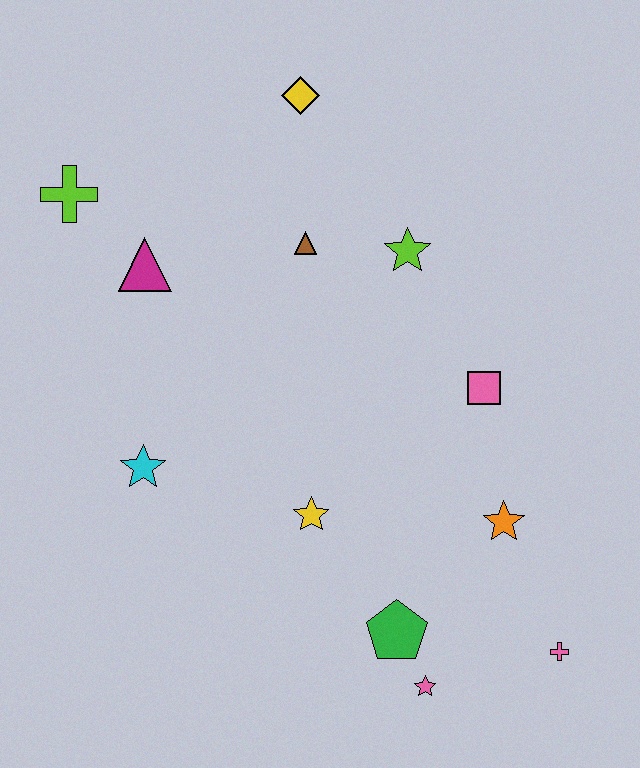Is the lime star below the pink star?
No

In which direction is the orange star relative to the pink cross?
The orange star is above the pink cross.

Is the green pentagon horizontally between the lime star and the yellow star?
Yes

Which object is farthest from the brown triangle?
The pink cross is farthest from the brown triangle.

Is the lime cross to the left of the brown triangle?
Yes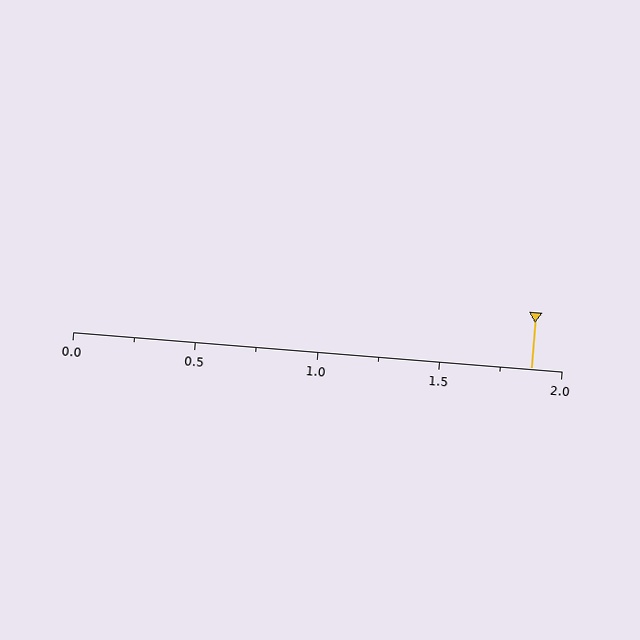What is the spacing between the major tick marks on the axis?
The major ticks are spaced 0.5 apart.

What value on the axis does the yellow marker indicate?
The marker indicates approximately 1.88.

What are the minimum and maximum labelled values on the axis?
The axis runs from 0.0 to 2.0.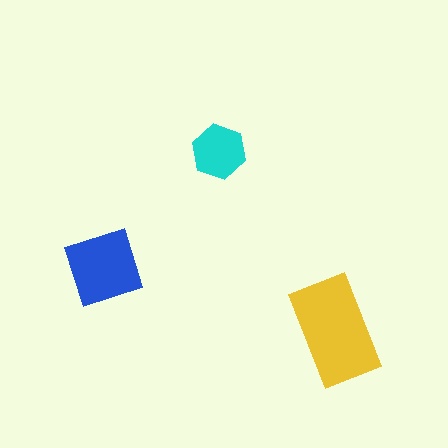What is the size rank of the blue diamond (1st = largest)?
2nd.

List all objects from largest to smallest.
The yellow rectangle, the blue diamond, the cyan hexagon.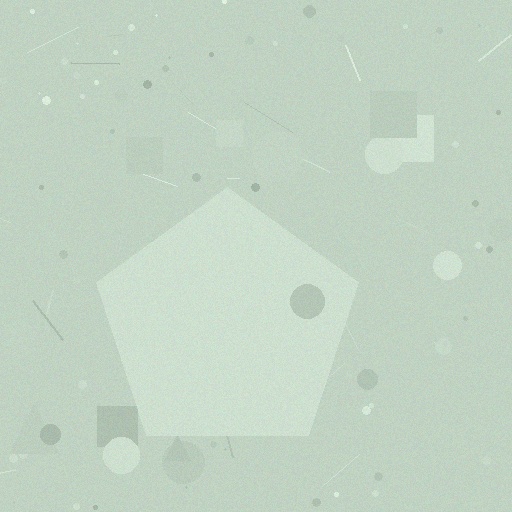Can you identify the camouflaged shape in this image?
The camouflaged shape is a pentagon.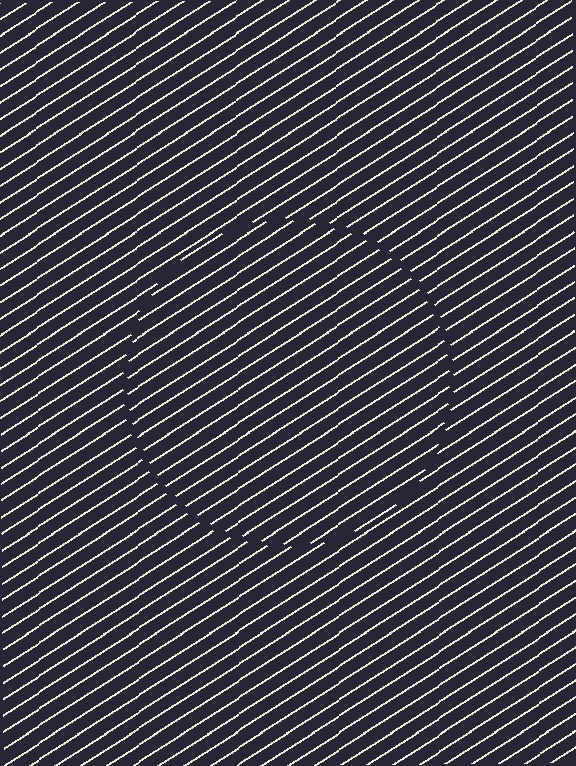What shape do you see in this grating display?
An illusory circle. The interior of the shape contains the same grating, shifted by half a period — the contour is defined by the phase discontinuity where line-ends from the inner and outer gratings abut.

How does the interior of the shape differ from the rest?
The interior of the shape contains the same grating, shifted by half a period — the contour is defined by the phase discontinuity where line-ends from the inner and outer gratings abut.